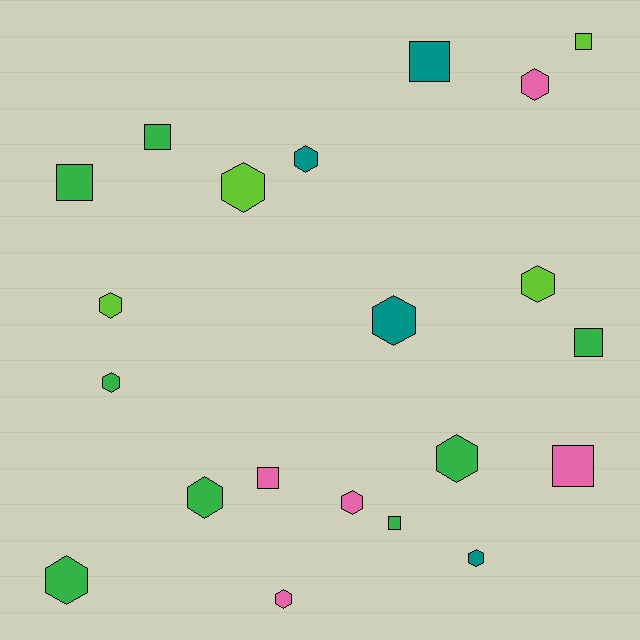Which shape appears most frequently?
Hexagon, with 13 objects.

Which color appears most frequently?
Green, with 8 objects.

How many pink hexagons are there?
There are 3 pink hexagons.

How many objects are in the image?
There are 21 objects.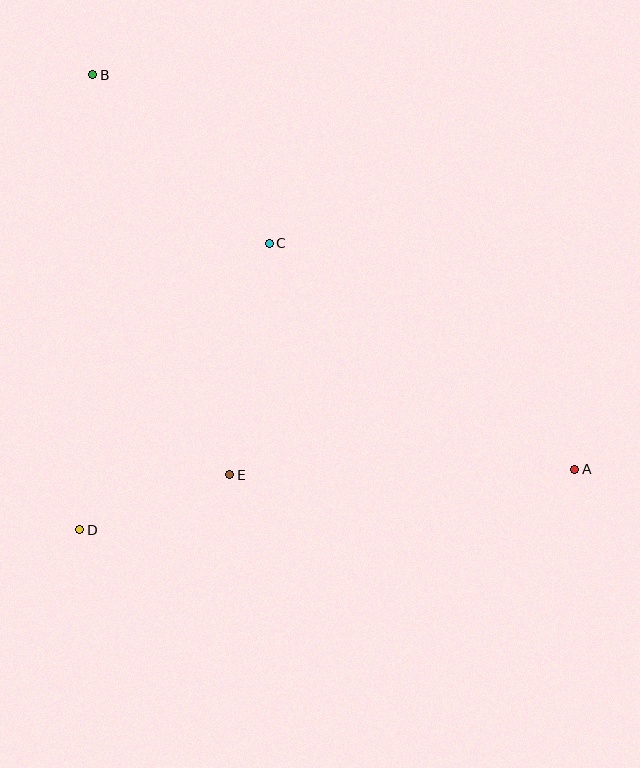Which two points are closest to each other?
Points D and E are closest to each other.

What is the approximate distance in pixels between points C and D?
The distance between C and D is approximately 343 pixels.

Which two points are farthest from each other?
Points A and B are farthest from each other.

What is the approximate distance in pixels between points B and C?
The distance between B and C is approximately 244 pixels.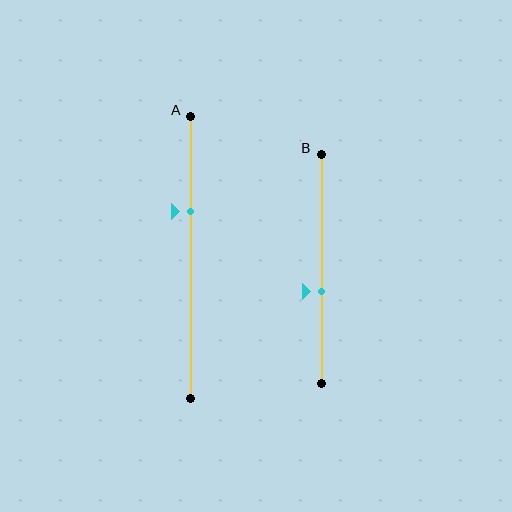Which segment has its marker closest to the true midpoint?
Segment B has its marker closest to the true midpoint.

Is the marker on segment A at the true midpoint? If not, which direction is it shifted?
No, the marker on segment A is shifted upward by about 16% of the segment length.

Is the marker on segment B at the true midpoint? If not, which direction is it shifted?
No, the marker on segment B is shifted downward by about 10% of the segment length.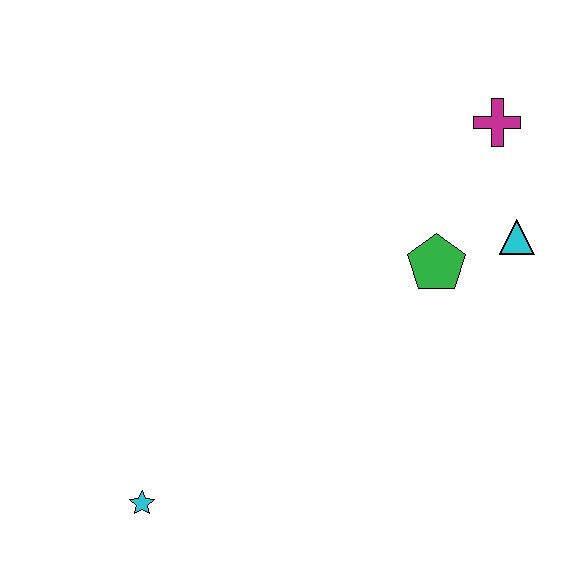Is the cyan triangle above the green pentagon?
Yes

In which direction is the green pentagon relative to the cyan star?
The green pentagon is to the right of the cyan star.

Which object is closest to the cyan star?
The green pentagon is closest to the cyan star.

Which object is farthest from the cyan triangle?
The cyan star is farthest from the cyan triangle.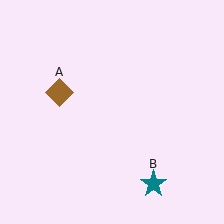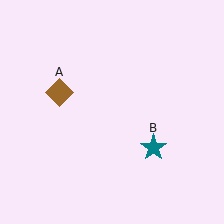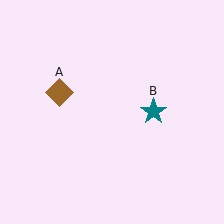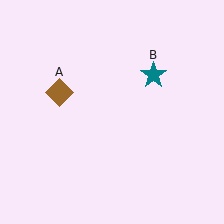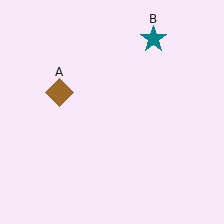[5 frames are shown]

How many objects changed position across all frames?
1 object changed position: teal star (object B).